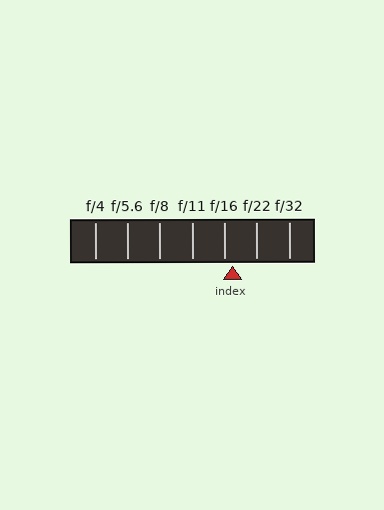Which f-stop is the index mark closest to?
The index mark is closest to f/16.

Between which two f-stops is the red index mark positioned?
The index mark is between f/16 and f/22.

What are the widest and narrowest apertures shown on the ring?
The widest aperture shown is f/4 and the narrowest is f/32.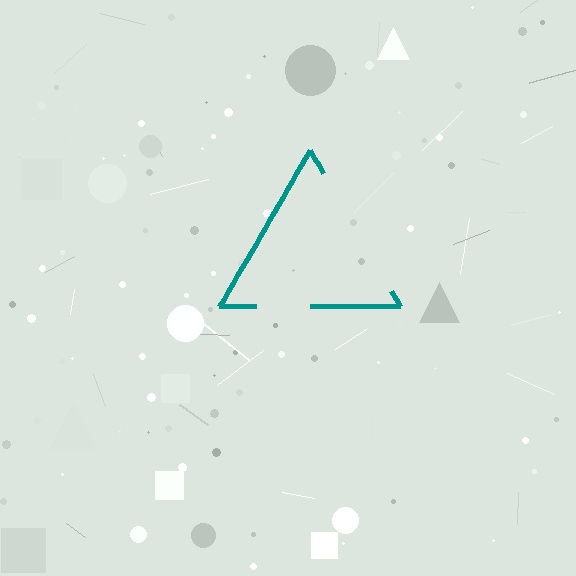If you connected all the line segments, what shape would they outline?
They would outline a triangle.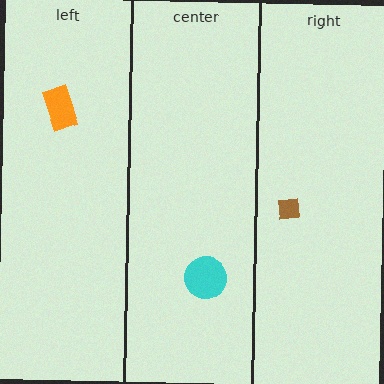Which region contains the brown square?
The right region.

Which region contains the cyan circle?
The center region.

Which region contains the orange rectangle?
The left region.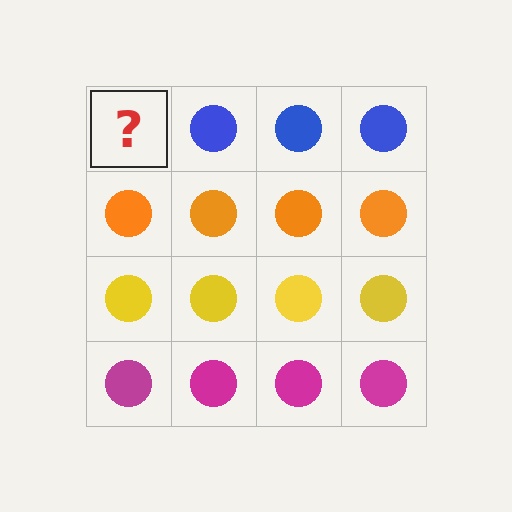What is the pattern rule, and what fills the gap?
The rule is that each row has a consistent color. The gap should be filled with a blue circle.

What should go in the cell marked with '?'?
The missing cell should contain a blue circle.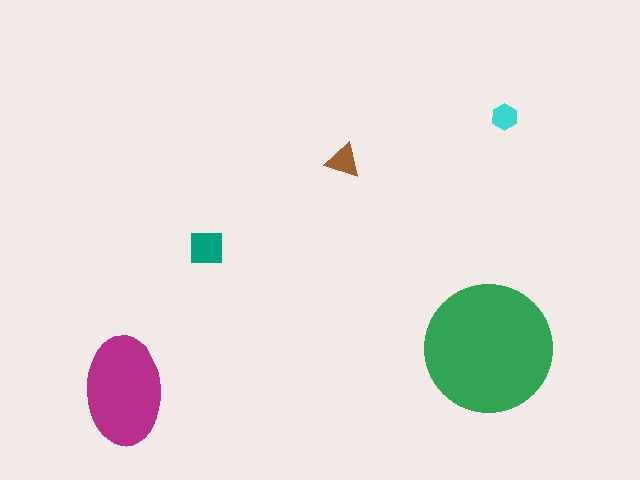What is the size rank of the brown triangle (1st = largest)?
4th.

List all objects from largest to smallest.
The green circle, the magenta ellipse, the teal square, the brown triangle, the cyan hexagon.